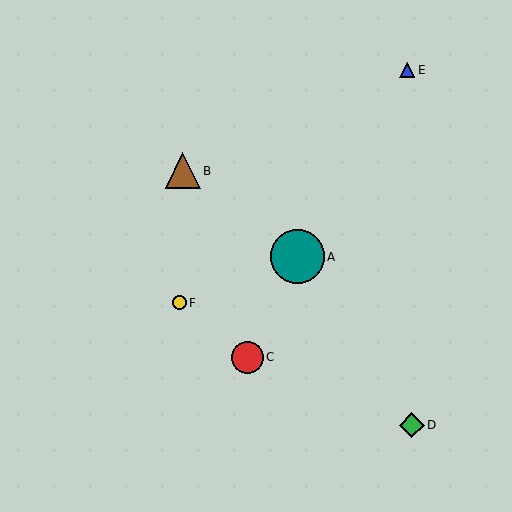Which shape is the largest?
The teal circle (labeled A) is the largest.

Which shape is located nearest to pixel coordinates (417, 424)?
The green diamond (labeled D) at (412, 425) is nearest to that location.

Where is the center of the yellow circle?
The center of the yellow circle is at (179, 303).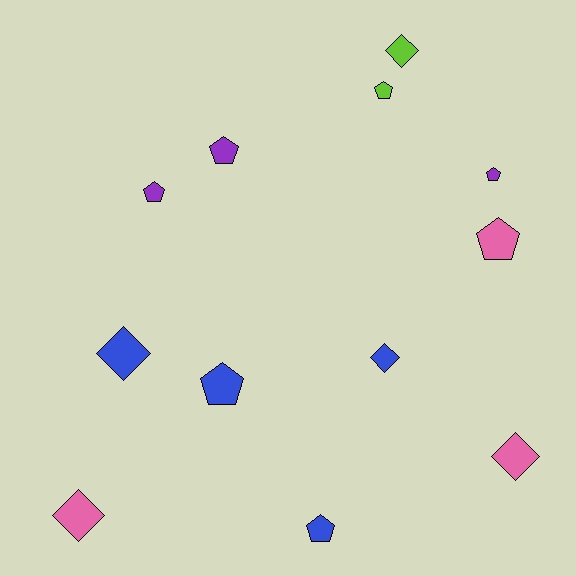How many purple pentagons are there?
There are 3 purple pentagons.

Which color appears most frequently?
Blue, with 4 objects.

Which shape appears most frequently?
Pentagon, with 7 objects.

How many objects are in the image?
There are 12 objects.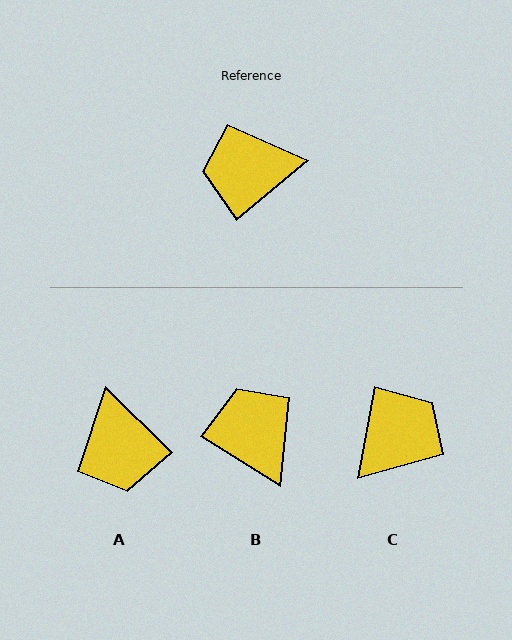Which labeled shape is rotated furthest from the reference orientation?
C, about 140 degrees away.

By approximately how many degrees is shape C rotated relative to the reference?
Approximately 140 degrees clockwise.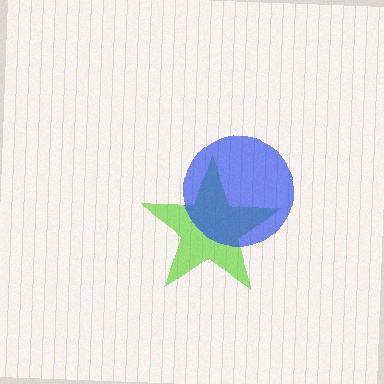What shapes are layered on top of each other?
The layered shapes are: a lime star, a blue circle.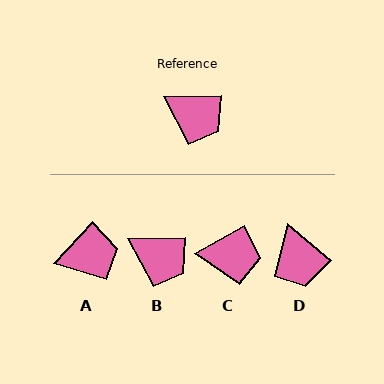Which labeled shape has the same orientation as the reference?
B.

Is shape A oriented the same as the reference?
No, it is off by about 46 degrees.